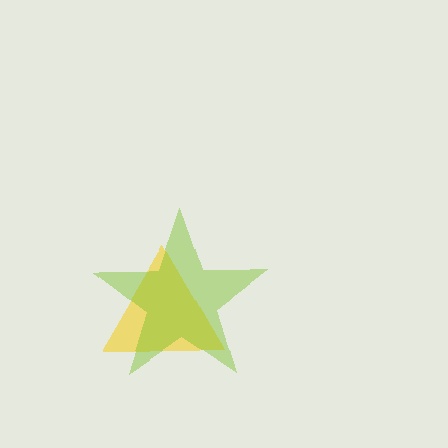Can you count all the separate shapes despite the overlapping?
Yes, there are 2 separate shapes.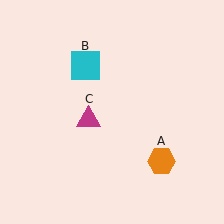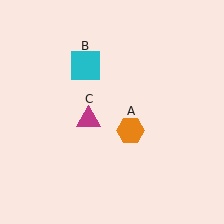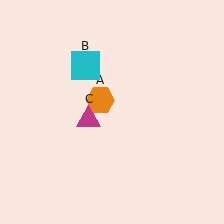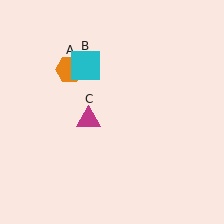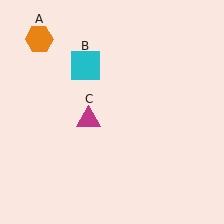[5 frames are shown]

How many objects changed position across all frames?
1 object changed position: orange hexagon (object A).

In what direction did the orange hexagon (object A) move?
The orange hexagon (object A) moved up and to the left.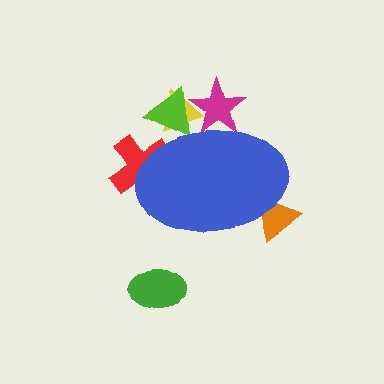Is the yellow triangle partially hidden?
Yes, the yellow triangle is partially hidden behind the blue ellipse.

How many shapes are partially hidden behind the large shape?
5 shapes are partially hidden.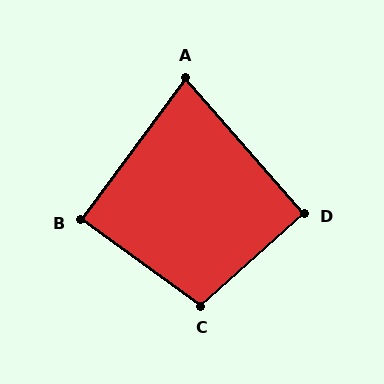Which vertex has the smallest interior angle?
A, at approximately 78 degrees.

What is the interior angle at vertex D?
Approximately 91 degrees (approximately right).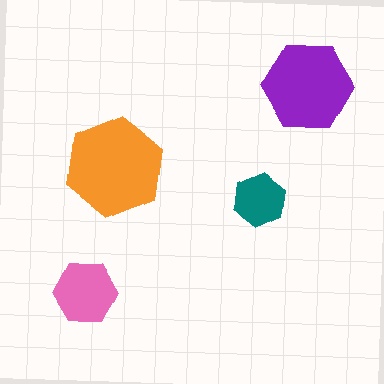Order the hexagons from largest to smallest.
the orange one, the purple one, the pink one, the teal one.